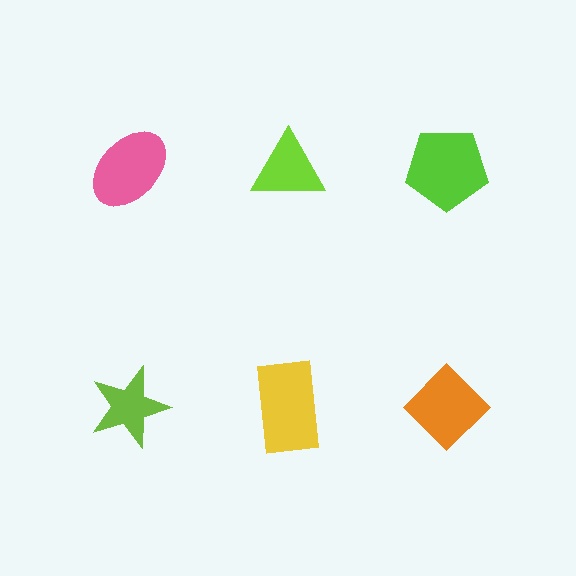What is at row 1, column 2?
A lime triangle.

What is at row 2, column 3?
An orange diamond.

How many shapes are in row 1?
3 shapes.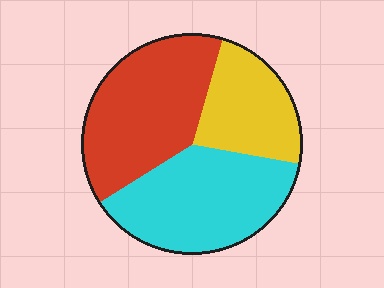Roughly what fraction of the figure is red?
Red covers 39% of the figure.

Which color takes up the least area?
Yellow, at roughly 25%.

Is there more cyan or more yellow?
Cyan.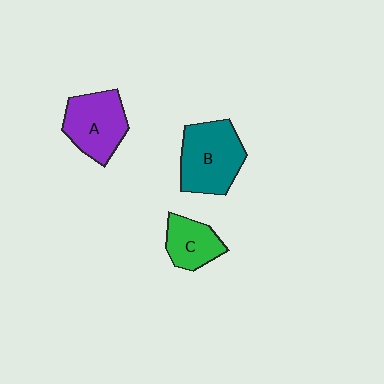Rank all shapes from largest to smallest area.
From largest to smallest: B (teal), A (purple), C (green).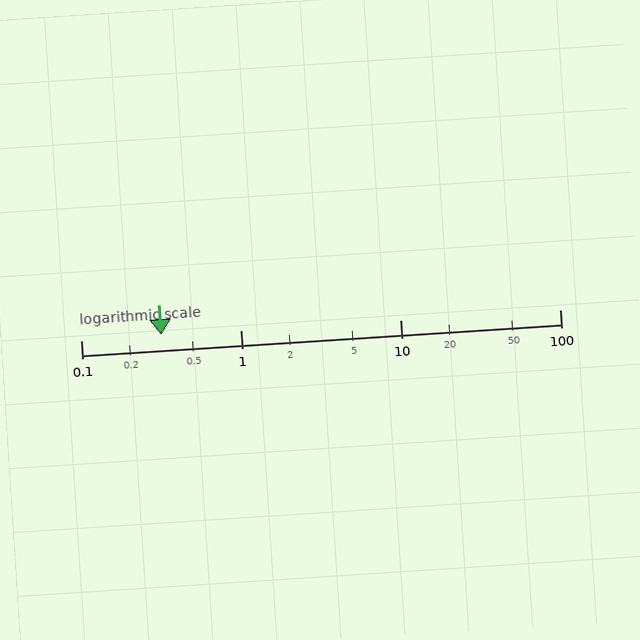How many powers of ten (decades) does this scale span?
The scale spans 3 decades, from 0.1 to 100.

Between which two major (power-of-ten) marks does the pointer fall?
The pointer is between 0.1 and 1.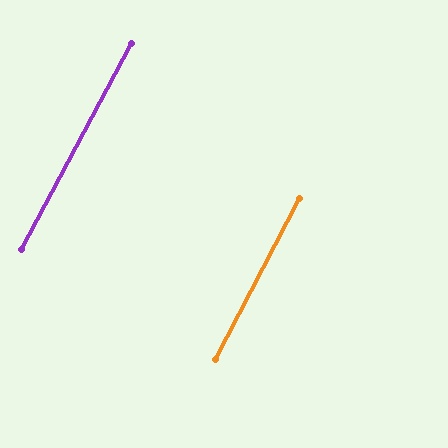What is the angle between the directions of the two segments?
Approximately 0 degrees.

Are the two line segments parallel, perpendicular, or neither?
Parallel — their directions differ by only 0.4°.